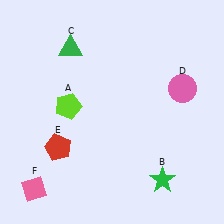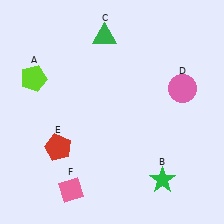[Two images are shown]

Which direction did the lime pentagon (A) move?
The lime pentagon (A) moved left.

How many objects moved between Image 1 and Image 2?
3 objects moved between the two images.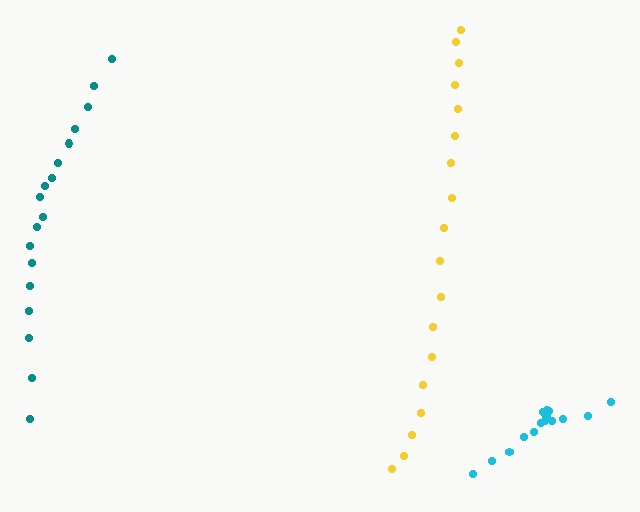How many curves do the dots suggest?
There are 3 distinct paths.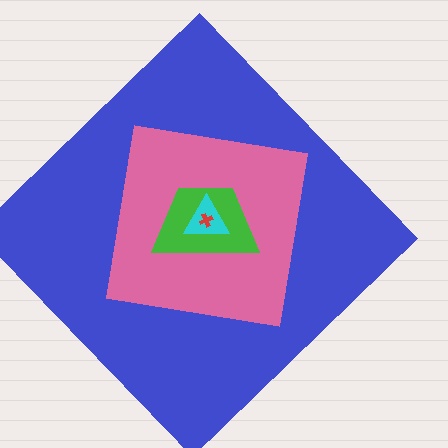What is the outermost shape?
The blue diamond.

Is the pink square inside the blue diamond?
Yes.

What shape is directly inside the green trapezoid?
The cyan triangle.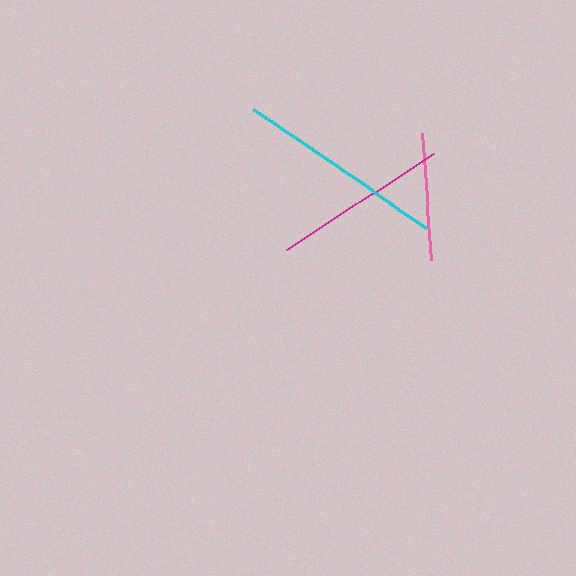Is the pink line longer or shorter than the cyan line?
The cyan line is longer than the pink line.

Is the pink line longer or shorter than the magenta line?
The magenta line is longer than the pink line.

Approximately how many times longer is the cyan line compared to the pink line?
The cyan line is approximately 1.7 times the length of the pink line.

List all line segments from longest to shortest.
From longest to shortest: cyan, magenta, pink.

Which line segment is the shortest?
The pink line is the shortest at approximately 127 pixels.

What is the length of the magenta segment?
The magenta segment is approximately 176 pixels long.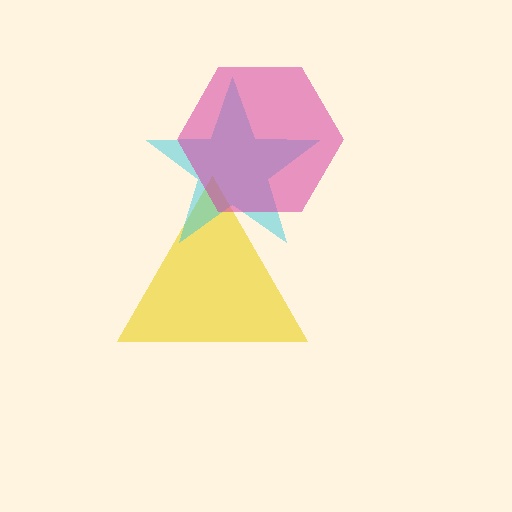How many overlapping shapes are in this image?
There are 3 overlapping shapes in the image.